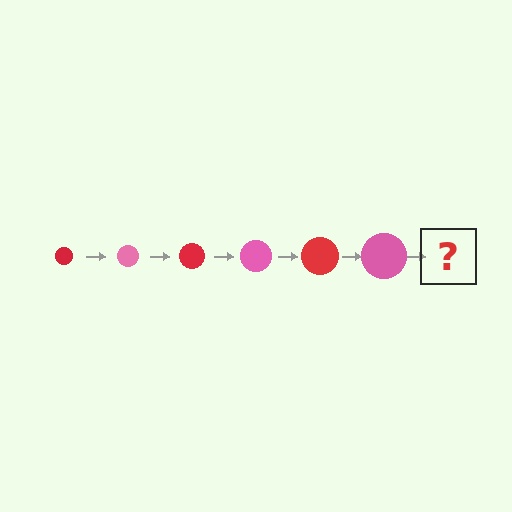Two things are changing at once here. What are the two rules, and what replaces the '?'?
The two rules are that the circle grows larger each step and the color cycles through red and pink. The '?' should be a red circle, larger than the previous one.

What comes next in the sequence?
The next element should be a red circle, larger than the previous one.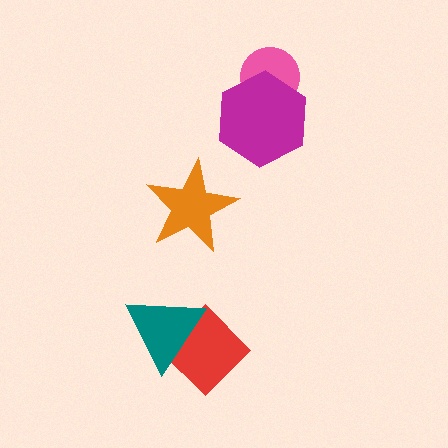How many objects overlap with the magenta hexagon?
1 object overlaps with the magenta hexagon.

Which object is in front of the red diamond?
The teal triangle is in front of the red diamond.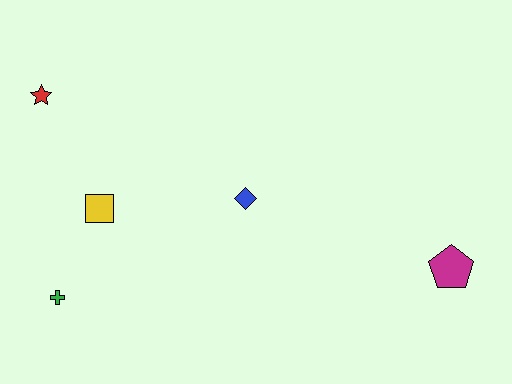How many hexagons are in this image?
There are no hexagons.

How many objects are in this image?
There are 5 objects.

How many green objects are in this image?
There is 1 green object.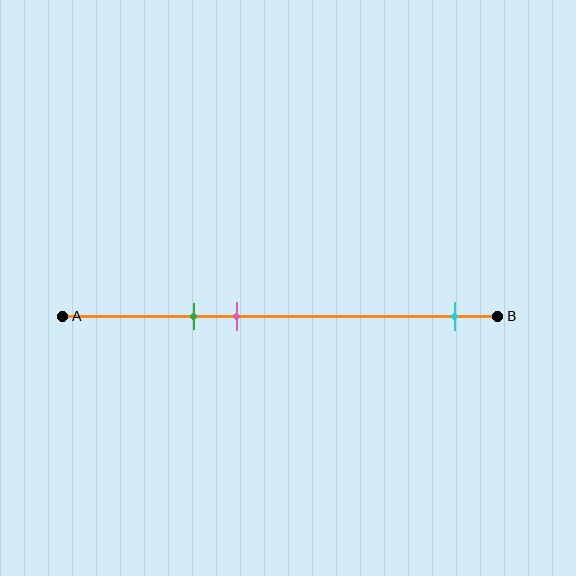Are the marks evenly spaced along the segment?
No, the marks are not evenly spaced.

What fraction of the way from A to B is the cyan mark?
The cyan mark is approximately 90% (0.9) of the way from A to B.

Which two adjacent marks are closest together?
The green and pink marks are the closest adjacent pair.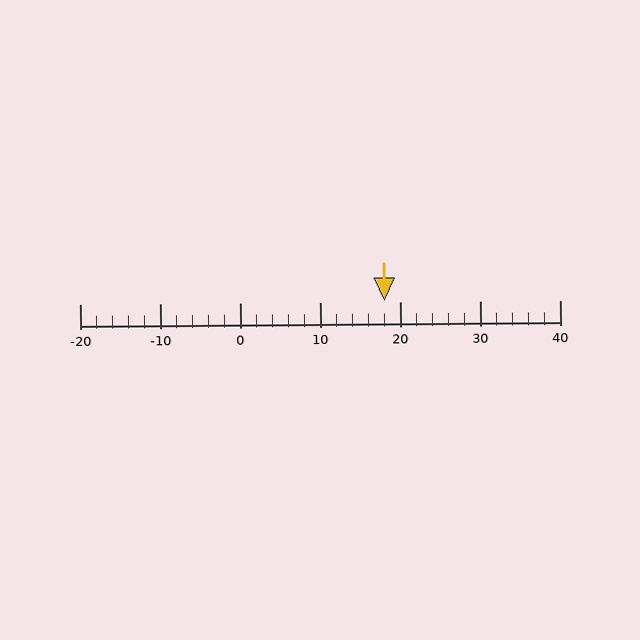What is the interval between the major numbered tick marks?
The major tick marks are spaced 10 units apart.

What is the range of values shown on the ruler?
The ruler shows values from -20 to 40.